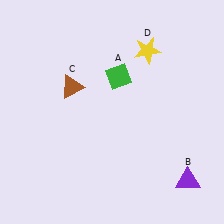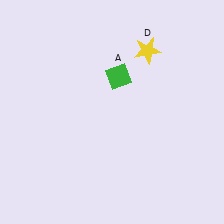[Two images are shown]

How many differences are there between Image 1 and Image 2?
There are 2 differences between the two images.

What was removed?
The purple triangle (B), the brown triangle (C) were removed in Image 2.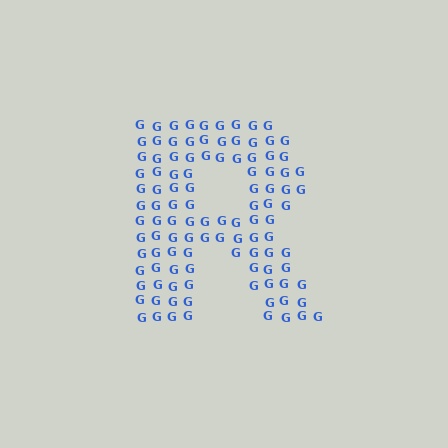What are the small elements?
The small elements are letter G's.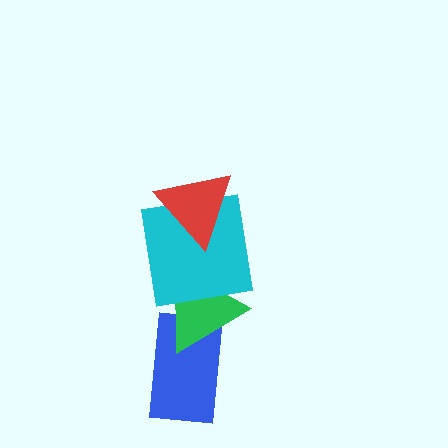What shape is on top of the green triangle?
The cyan square is on top of the green triangle.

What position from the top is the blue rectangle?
The blue rectangle is 4th from the top.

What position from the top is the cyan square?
The cyan square is 2nd from the top.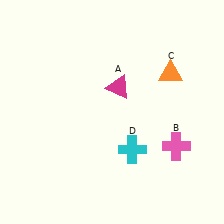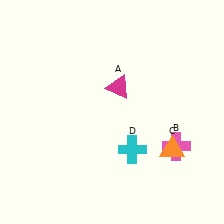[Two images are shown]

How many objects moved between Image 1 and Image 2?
1 object moved between the two images.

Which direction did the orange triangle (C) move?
The orange triangle (C) moved down.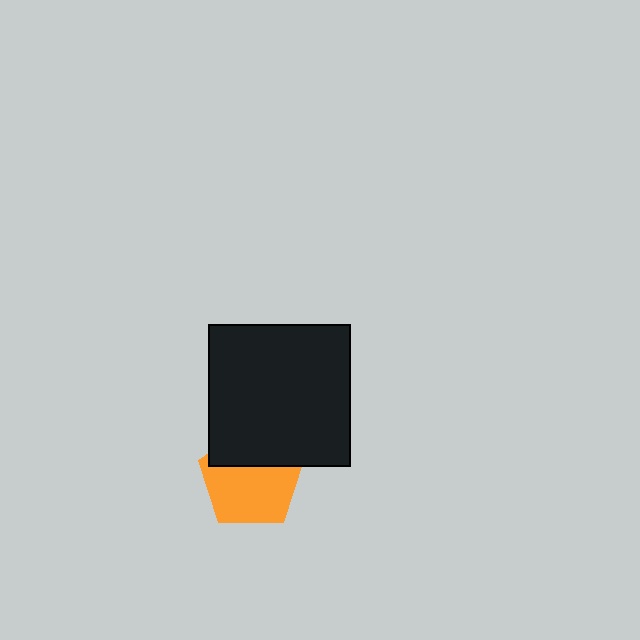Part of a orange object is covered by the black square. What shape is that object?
It is a pentagon.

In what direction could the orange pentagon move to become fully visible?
The orange pentagon could move down. That would shift it out from behind the black square entirely.